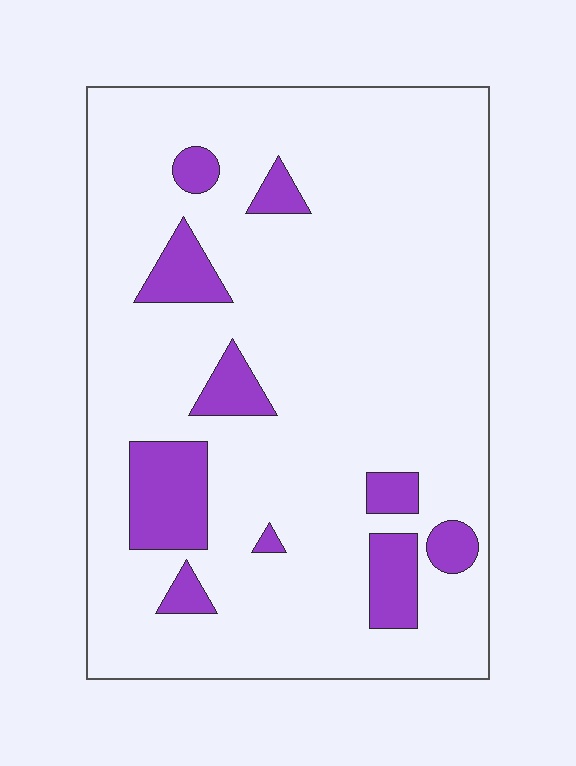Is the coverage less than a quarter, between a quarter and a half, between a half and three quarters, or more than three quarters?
Less than a quarter.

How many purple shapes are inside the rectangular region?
10.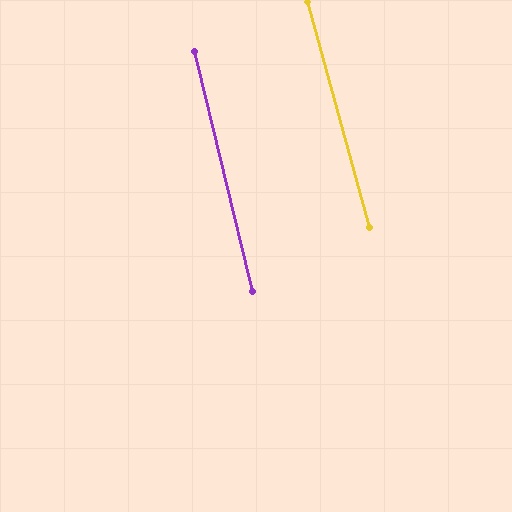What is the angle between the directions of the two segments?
Approximately 2 degrees.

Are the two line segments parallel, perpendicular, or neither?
Parallel — their directions differ by only 1.9°.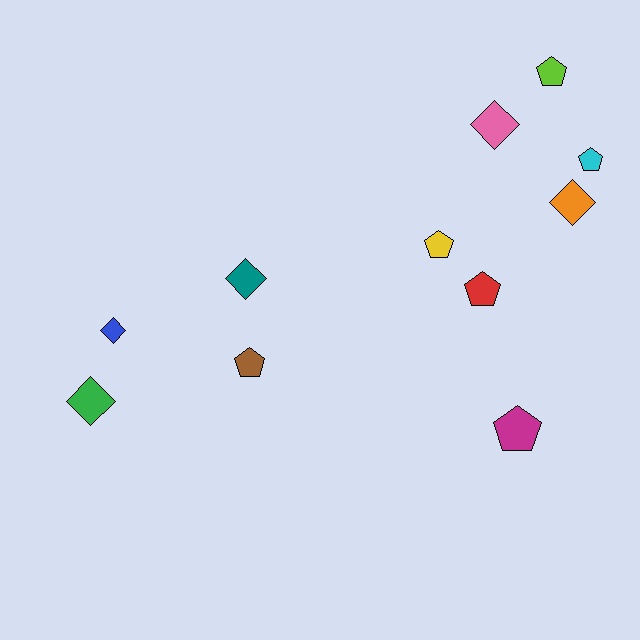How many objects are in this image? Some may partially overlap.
There are 11 objects.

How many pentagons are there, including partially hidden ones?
There are 6 pentagons.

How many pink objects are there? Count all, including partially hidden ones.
There is 1 pink object.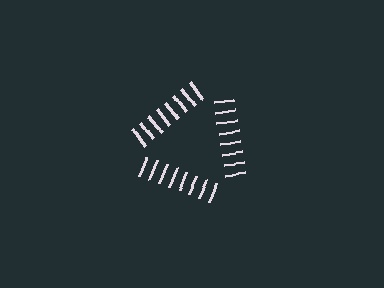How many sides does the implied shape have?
3 sides — the line-ends trace a triangle.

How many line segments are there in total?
24 — 8 along each of the 3 edges.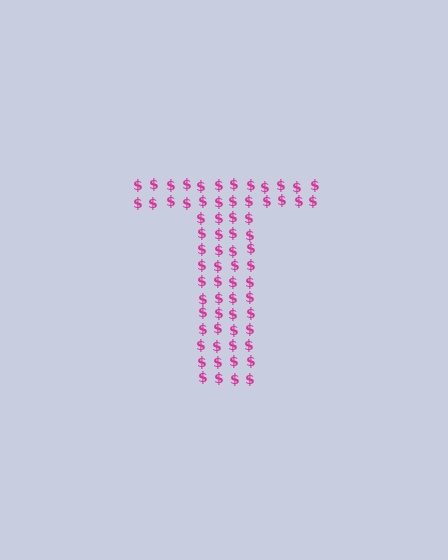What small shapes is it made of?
It is made of small dollar signs.